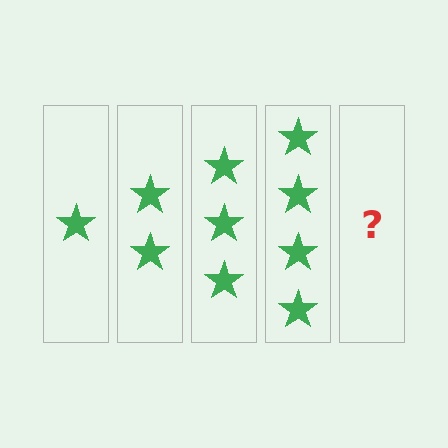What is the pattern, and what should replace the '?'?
The pattern is that each step adds one more star. The '?' should be 5 stars.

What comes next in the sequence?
The next element should be 5 stars.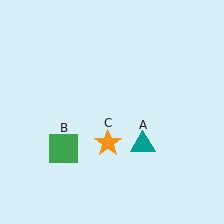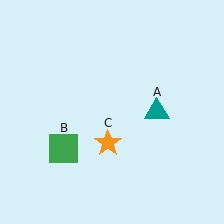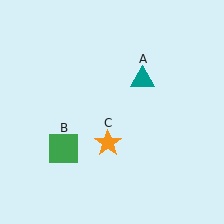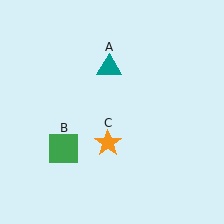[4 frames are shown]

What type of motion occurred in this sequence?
The teal triangle (object A) rotated counterclockwise around the center of the scene.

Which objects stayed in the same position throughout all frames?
Green square (object B) and orange star (object C) remained stationary.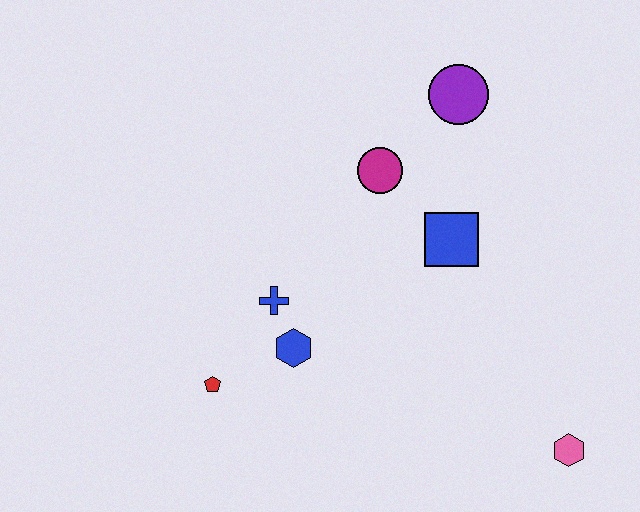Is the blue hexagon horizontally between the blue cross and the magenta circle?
Yes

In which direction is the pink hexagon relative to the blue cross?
The pink hexagon is to the right of the blue cross.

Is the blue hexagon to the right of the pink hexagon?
No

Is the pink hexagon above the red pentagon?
No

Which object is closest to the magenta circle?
The blue square is closest to the magenta circle.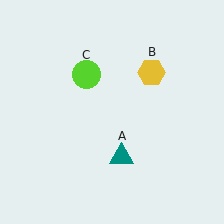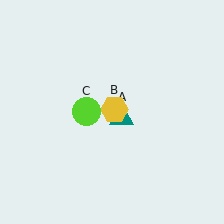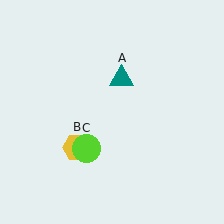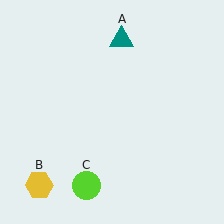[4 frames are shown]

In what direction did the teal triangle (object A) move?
The teal triangle (object A) moved up.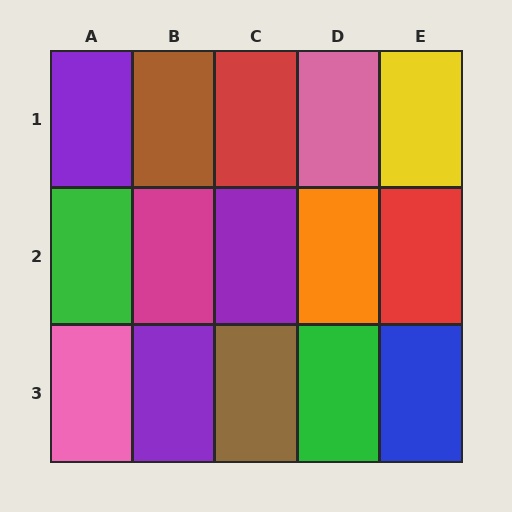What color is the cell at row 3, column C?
Brown.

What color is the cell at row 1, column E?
Yellow.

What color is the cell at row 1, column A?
Purple.